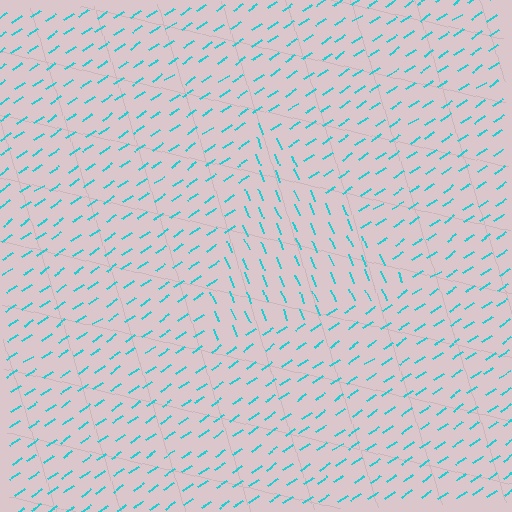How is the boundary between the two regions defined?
The boundary is defined purely by a change in line orientation (approximately 78 degrees difference). All lines are the same color and thickness.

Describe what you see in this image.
The image is filled with small cyan line segments. A triangle region in the image has lines oriented differently from the surrounding lines, creating a visible texture boundary.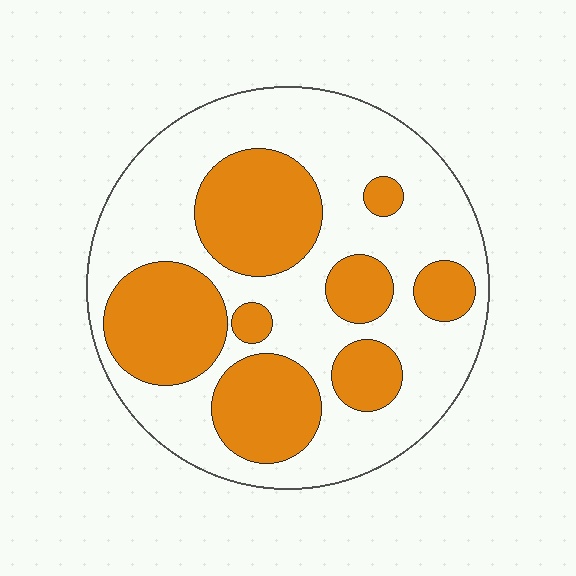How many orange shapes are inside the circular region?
8.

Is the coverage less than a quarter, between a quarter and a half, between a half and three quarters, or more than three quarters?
Between a quarter and a half.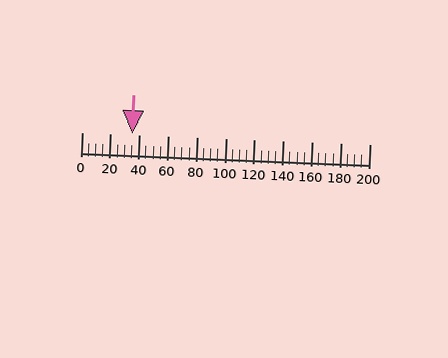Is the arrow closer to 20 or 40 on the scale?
The arrow is closer to 40.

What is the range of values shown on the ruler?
The ruler shows values from 0 to 200.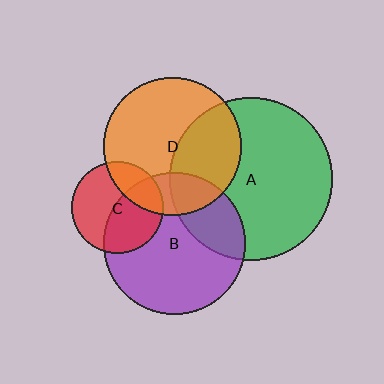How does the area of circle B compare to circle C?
Approximately 2.4 times.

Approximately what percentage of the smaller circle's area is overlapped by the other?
Approximately 40%.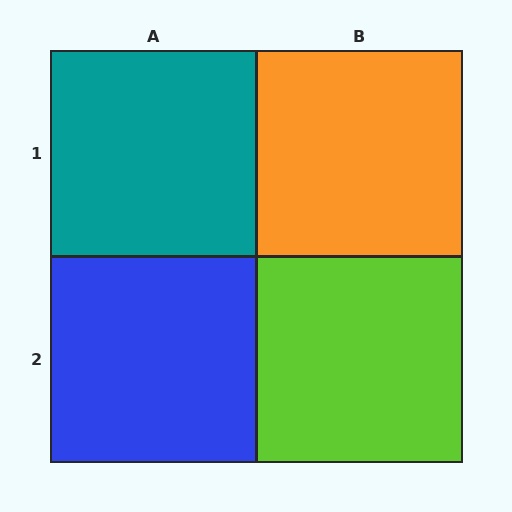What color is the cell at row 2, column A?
Blue.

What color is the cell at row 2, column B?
Lime.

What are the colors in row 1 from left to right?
Teal, orange.